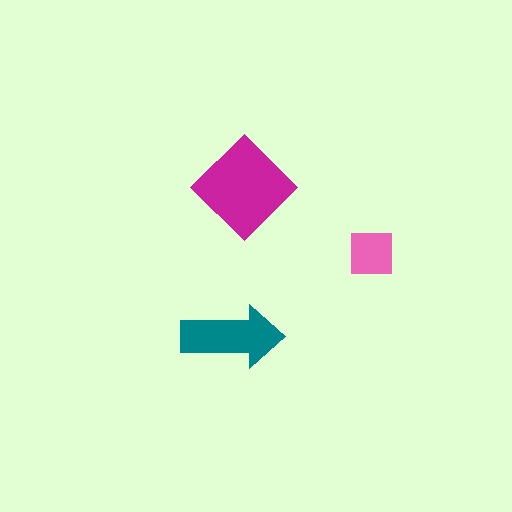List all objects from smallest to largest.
The pink square, the teal arrow, the magenta diamond.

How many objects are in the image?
There are 3 objects in the image.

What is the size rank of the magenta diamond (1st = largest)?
1st.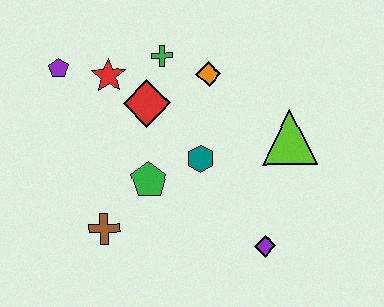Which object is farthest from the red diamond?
The purple diamond is farthest from the red diamond.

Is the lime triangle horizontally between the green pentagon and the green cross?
No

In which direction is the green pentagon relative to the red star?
The green pentagon is below the red star.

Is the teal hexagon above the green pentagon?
Yes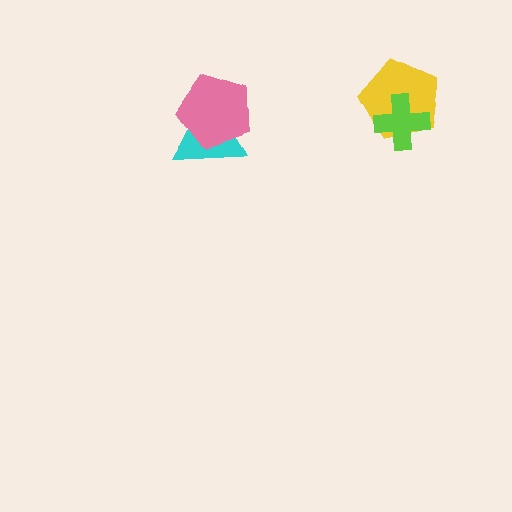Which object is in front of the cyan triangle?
The pink pentagon is in front of the cyan triangle.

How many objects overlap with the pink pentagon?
1 object overlaps with the pink pentagon.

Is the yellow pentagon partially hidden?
Yes, it is partially covered by another shape.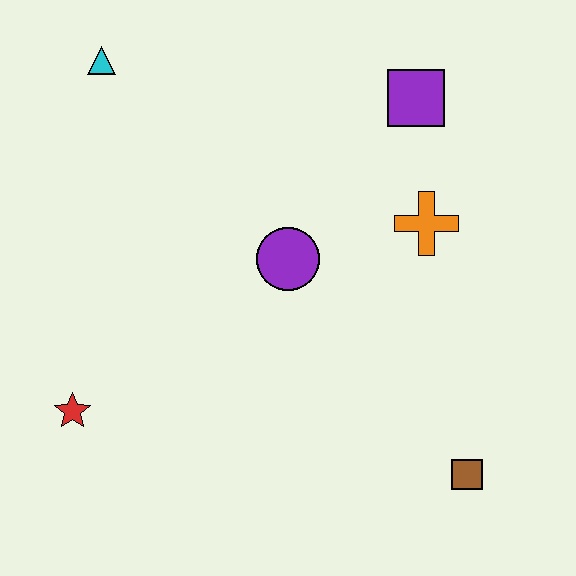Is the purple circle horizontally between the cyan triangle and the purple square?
Yes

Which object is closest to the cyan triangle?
The purple circle is closest to the cyan triangle.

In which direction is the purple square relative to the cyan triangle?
The purple square is to the right of the cyan triangle.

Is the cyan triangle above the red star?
Yes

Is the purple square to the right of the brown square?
No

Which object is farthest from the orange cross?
The red star is farthest from the orange cross.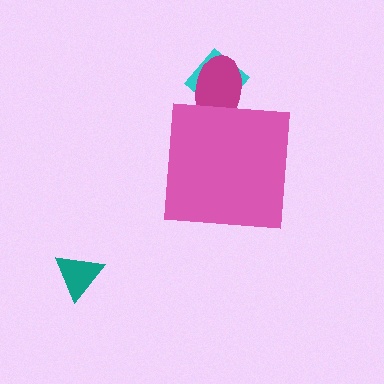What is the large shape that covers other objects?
A pink square.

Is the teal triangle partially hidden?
No, the teal triangle is fully visible.